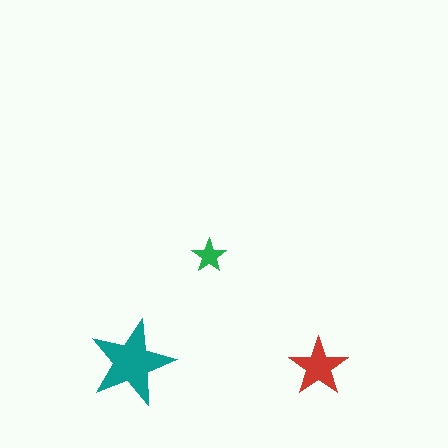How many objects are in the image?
There are 3 objects in the image.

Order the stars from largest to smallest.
the teal one, the red one, the green one.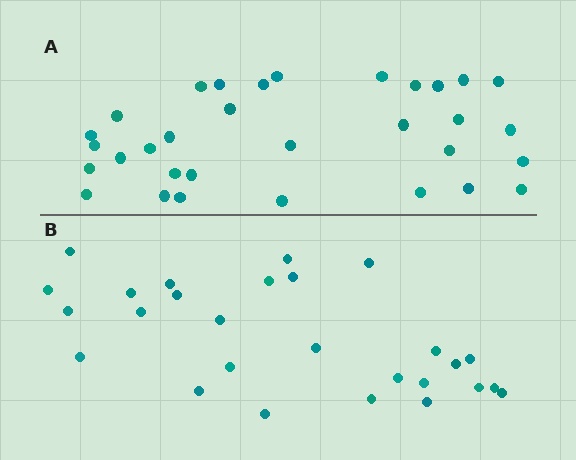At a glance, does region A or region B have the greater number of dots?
Region A (the top region) has more dots.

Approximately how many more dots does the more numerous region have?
Region A has about 5 more dots than region B.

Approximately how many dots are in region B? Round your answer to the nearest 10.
About 30 dots. (The exact count is 27, which rounds to 30.)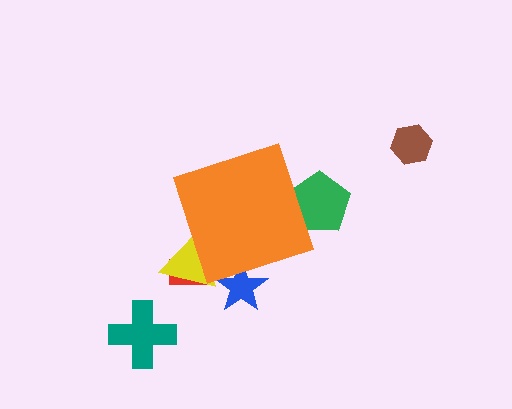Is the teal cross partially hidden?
No, the teal cross is fully visible.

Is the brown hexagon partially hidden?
No, the brown hexagon is fully visible.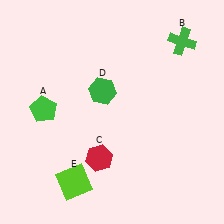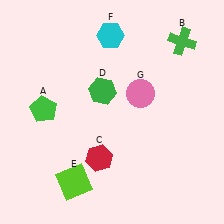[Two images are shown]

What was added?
A cyan hexagon (F), a pink circle (G) were added in Image 2.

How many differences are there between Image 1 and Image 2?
There are 2 differences between the two images.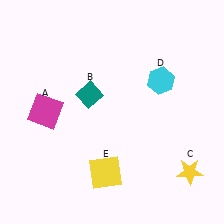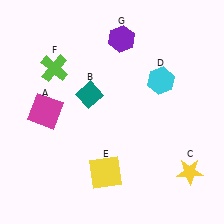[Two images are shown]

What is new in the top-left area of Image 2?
A lime cross (F) was added in the top-left area of Image 2.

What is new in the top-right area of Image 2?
A purple hexagon (G) was added in the top-right area of Image 2.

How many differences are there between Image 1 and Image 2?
There are 2 differences between the two images.